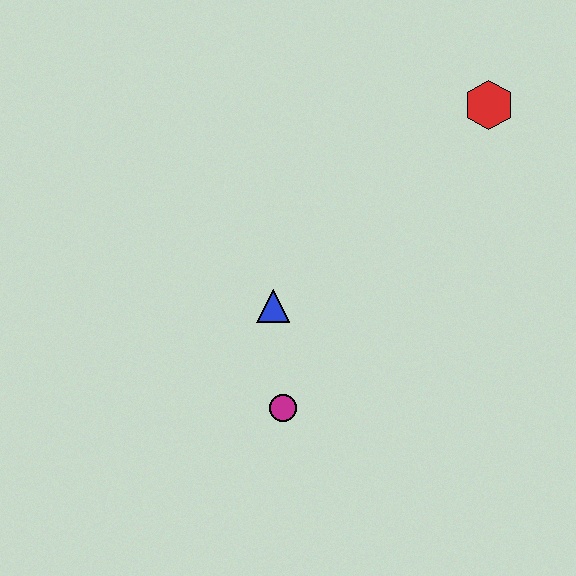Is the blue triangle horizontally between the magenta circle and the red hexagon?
No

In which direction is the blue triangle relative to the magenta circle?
The blue triangle is above the magenta circle.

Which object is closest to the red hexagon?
The blue triangle is closest to the red hexagon.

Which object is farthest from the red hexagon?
The magenta circle is farthest from the red hexagon.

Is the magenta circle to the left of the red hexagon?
Yes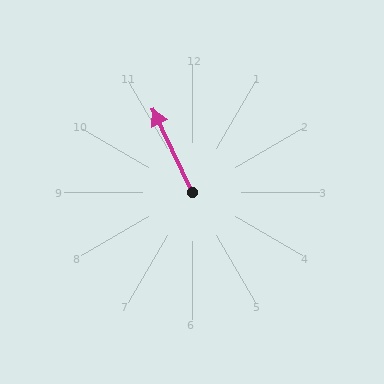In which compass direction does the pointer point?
Northwest.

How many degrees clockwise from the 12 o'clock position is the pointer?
Approximately 335 degrees.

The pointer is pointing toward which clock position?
Roughly 11 o'clock.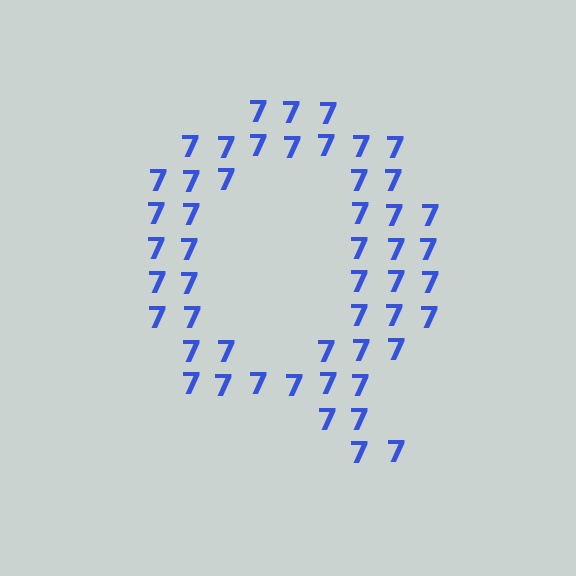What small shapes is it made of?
It is made of small digit 7's.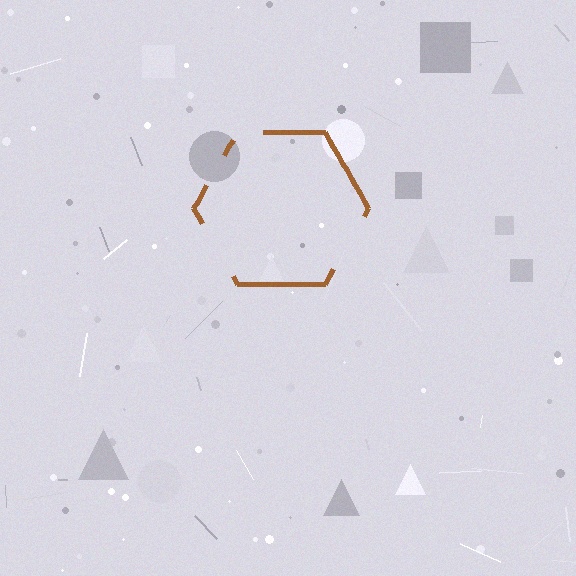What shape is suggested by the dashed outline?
The dashed outline suggests a hexagon.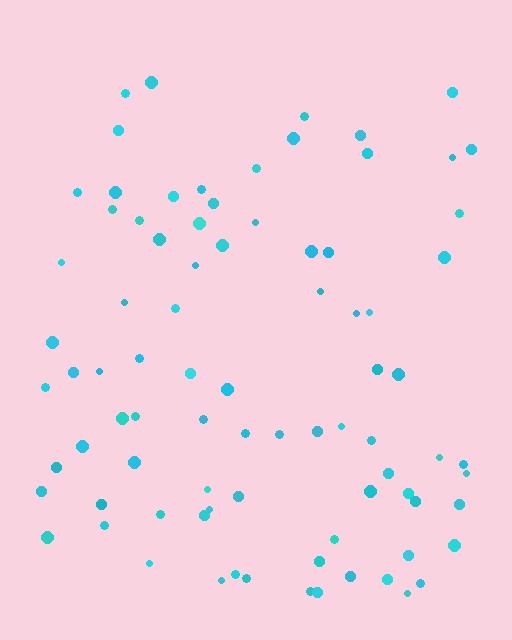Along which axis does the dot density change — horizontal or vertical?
Vertical.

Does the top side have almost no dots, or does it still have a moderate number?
Still a moderate number, just noticeably fewer than the bottom.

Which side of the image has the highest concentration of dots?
The bottom.